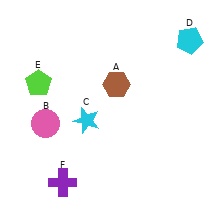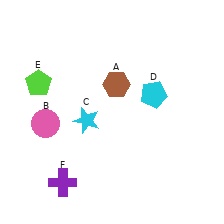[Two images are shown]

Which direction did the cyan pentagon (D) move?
The cyan pentagon (D) moved down.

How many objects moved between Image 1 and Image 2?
1 object moved between the two images.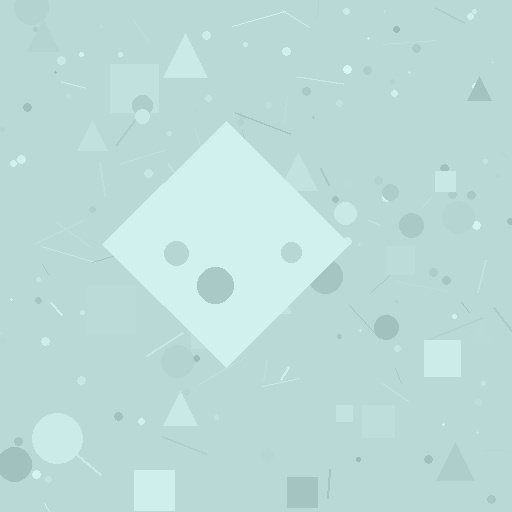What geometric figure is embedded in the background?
A diamond is embedded in the background.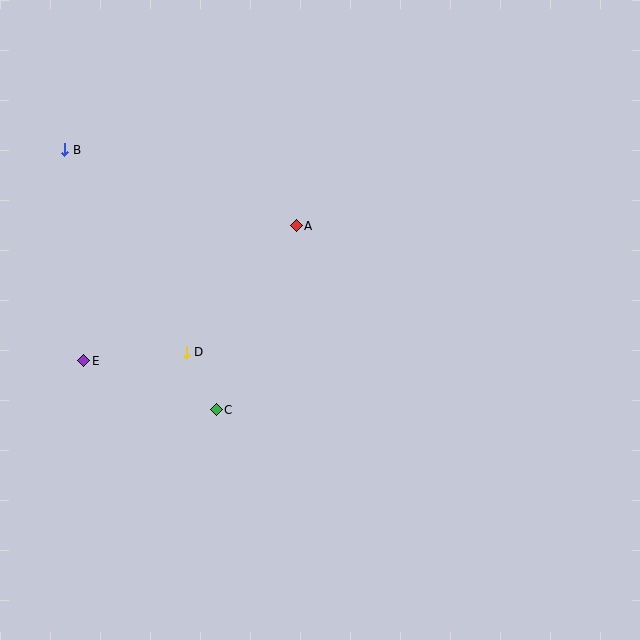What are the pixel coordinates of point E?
Point E is at (84, 361).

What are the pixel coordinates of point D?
Point D is at (186, 352).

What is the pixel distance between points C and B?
The distance between C and B is 301 pixels.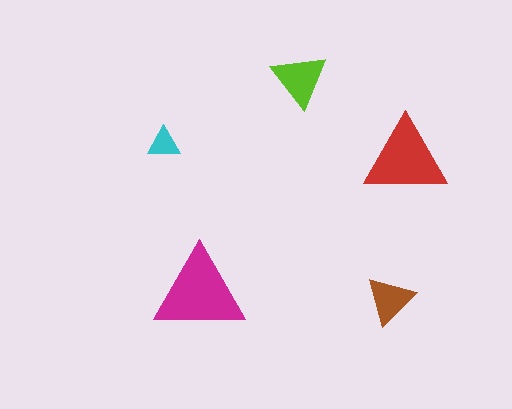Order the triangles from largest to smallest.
the magenta one, the red one, the lime one, the brown one, the cyan one.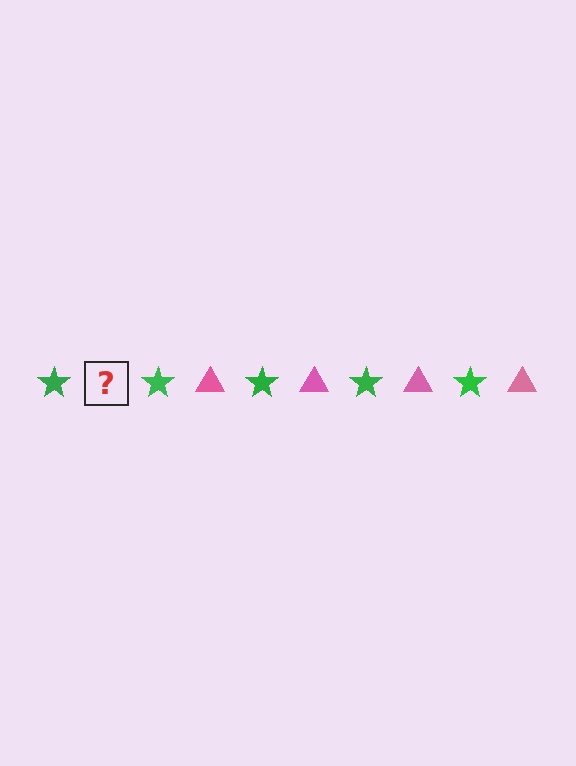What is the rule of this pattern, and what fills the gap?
The rule is that the pattern alternates between green star and pink triangle. The gap should be filled with a pink triangle.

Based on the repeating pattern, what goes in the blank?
The blank should be a pink triangle.